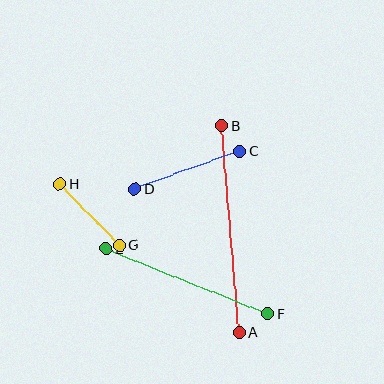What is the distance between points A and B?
The distance is approximately 208 pixels.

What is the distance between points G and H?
The distance is approximately 86 pixels.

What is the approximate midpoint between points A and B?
The midpoint is at approximately (231, 229) pixels.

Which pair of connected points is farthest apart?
Points A and B are farthest apart.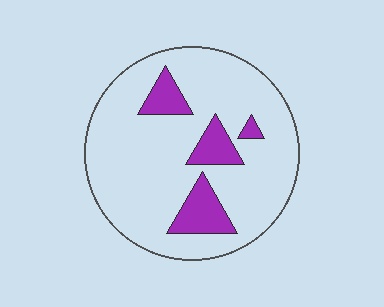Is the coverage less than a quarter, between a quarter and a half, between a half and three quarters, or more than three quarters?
Less than a quarter.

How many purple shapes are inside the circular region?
4.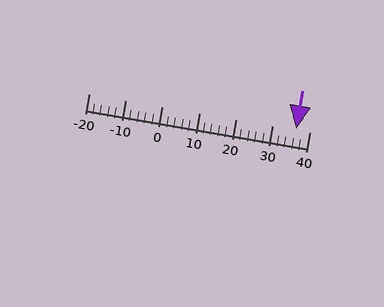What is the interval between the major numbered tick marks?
The major tick marks are spaced 10 units apart.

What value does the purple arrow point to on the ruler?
The purple arrow points to approximately 36.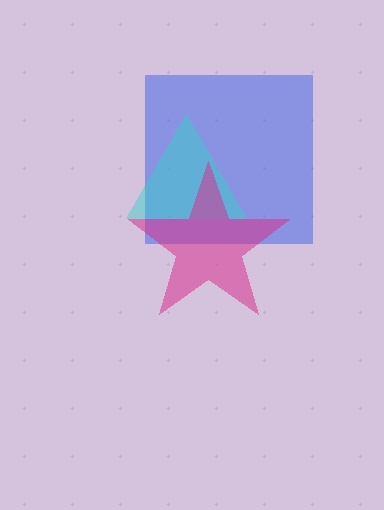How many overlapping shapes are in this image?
There are 3 overlapping shapes in the image.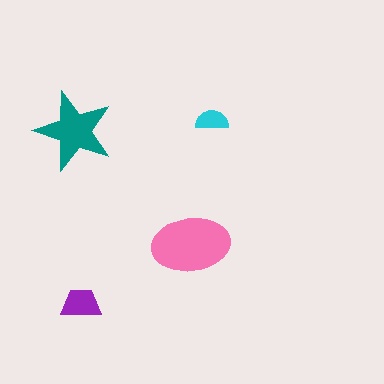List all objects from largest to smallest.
The pink ellipse, the teal star, the purple trapezoid, the cyan semicircle.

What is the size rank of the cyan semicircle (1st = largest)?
4th.